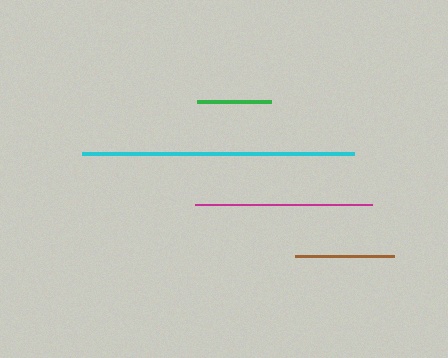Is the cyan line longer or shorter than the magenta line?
The cyan line is longer than the magenta line.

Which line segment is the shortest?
The green line is the shortest at approximately 74 pixels.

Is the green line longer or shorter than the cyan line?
The cyan line is longer than the green line.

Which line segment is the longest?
The cyan line is the longest at approximately 273 pixels.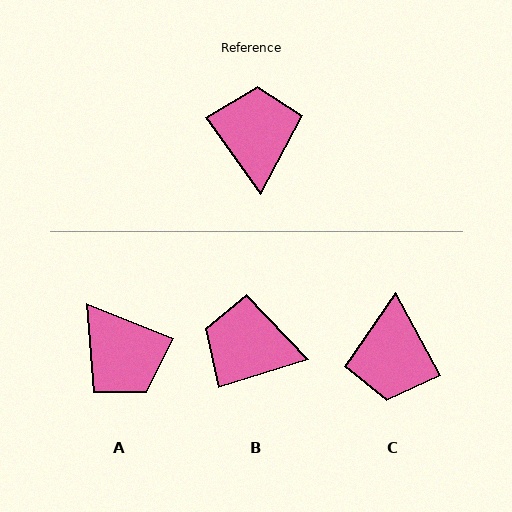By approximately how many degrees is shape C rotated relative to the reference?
Approximately 173 degrees counter-clockwise.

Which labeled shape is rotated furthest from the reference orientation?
C, about 173 degrees away.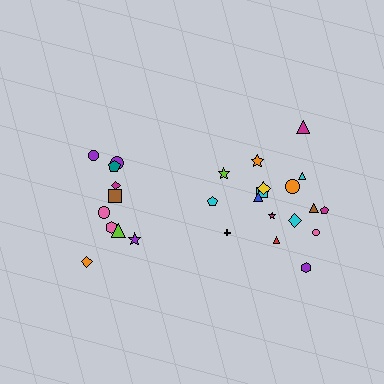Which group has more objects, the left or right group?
The right group.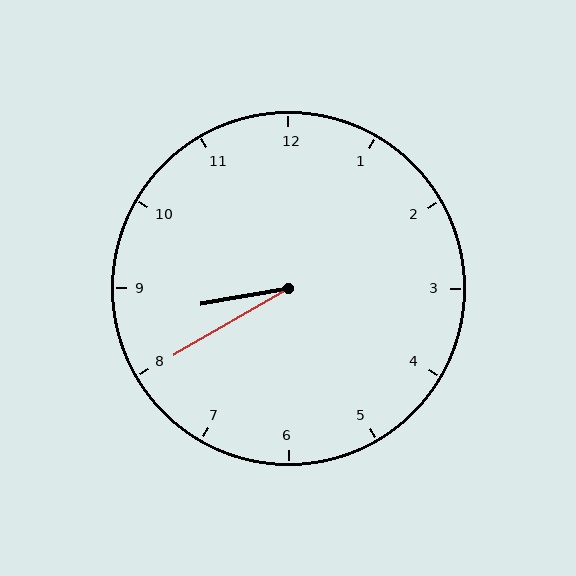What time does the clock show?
8:40.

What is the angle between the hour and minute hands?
Approximately 20 degrees.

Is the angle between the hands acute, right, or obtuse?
It is acute.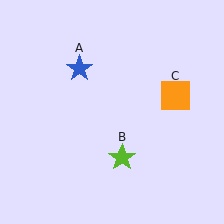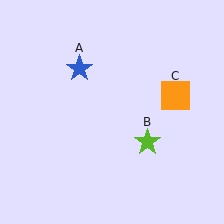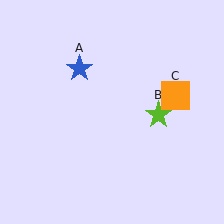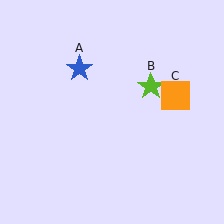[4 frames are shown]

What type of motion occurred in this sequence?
The lime star (object B) rotated counterclockwise around the center of the scene.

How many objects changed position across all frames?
1 object changed position: lime star (object B).